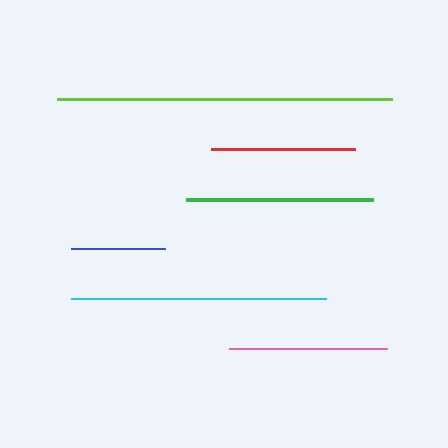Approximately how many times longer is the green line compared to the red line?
The green line is approximately 1.3 times the length of the red line.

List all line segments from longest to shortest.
From longest to shortest: lime, cyan, green, pink, red, blue.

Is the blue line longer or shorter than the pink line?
The pink line is longer than the blue line.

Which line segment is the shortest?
The blue line is the shortest at approximately 93 pixels.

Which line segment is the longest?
The lime line is the longest at approximately 335 pixels.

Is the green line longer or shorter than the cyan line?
The cyan line is longer than the green line.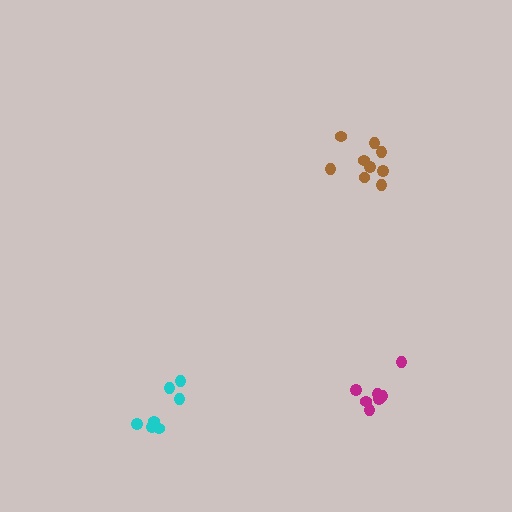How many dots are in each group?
Group 1: 7 dots, Group 2: 7 dots, Group 3: 9 dots (23 total).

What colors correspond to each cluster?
The clusters are colored: cyan, magenta, brown.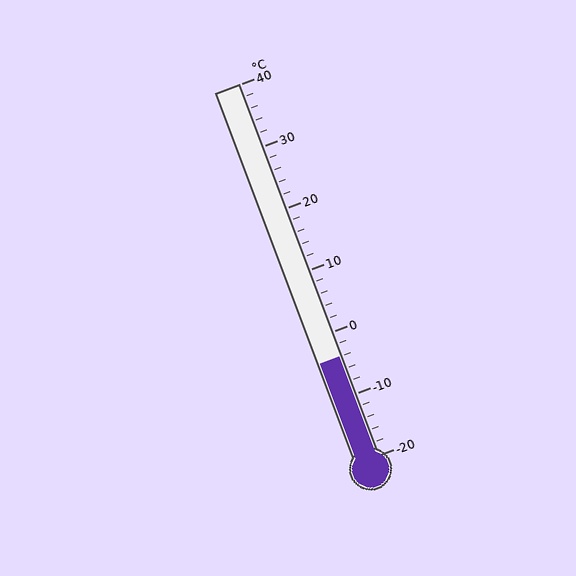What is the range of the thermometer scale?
The thermometer scale ranges from -20°C to 40°C.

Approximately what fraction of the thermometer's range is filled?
The thermometer is filled to approximately 25% of its range.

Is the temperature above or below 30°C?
The temperature is below 30°C.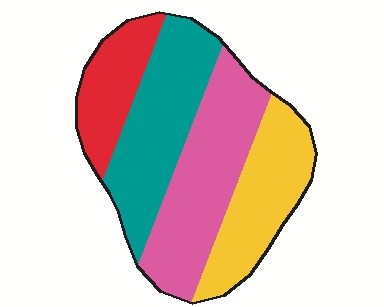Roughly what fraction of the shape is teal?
Teal takes up about one quarter (1/4) of the shape.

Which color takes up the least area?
Red, at roughly 15%.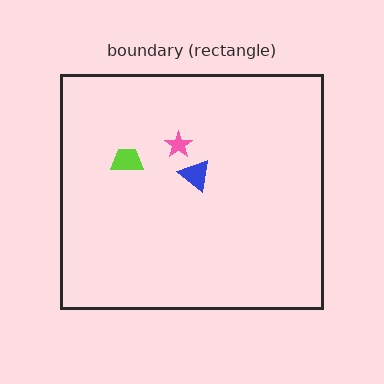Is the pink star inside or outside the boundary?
Inside.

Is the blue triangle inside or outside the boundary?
Inside.